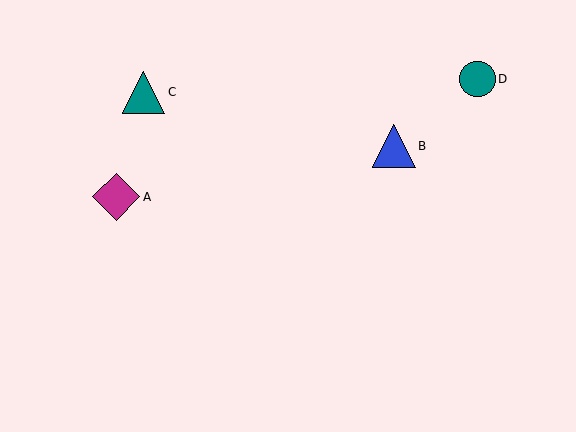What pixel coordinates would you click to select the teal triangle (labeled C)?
Click at (144, 92) to select the teal triangle C.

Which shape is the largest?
The magenta diamond (labeled A) is the largest.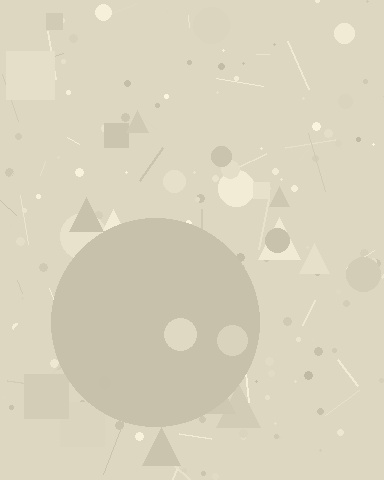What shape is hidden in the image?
A circle is hidden in the image.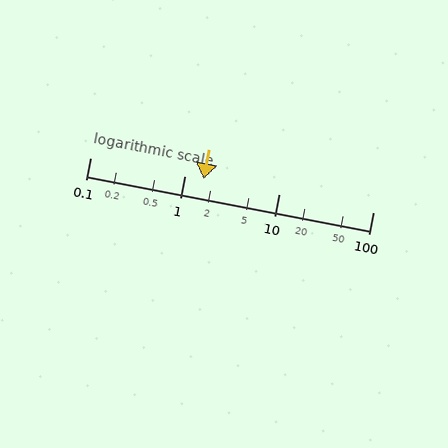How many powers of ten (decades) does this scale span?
The scale spans 3 decades, from 0.1 to 100.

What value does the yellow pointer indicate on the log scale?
The pointer indicates approximately 1.6.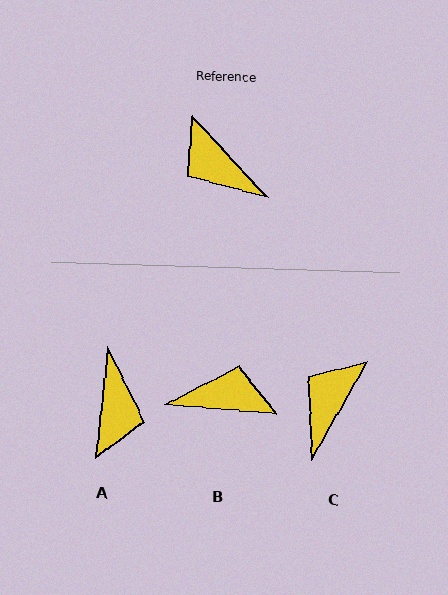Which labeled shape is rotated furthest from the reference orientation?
B, about 138 degrees away.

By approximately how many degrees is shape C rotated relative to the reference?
Approximately 72 degrees clockwise.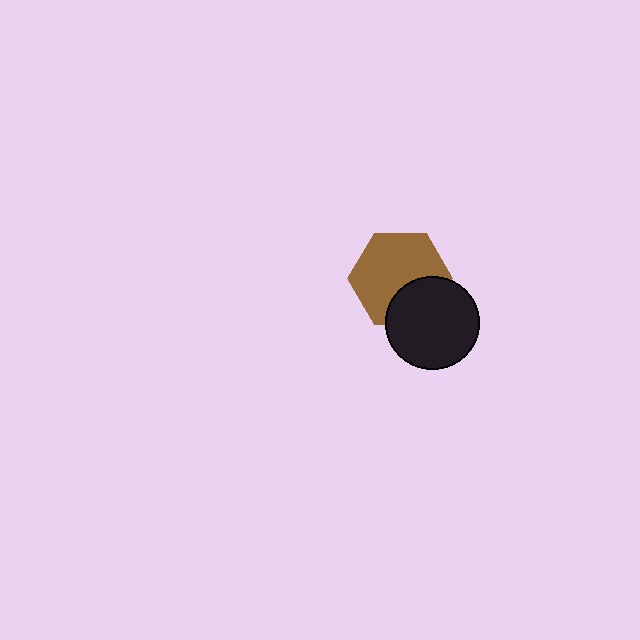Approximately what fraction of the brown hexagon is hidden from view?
Roughly 31% of the brown hexagon is hidden behind the black circle.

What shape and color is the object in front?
The object in front is a black circle.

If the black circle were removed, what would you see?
You would see the complete brown hexagon.